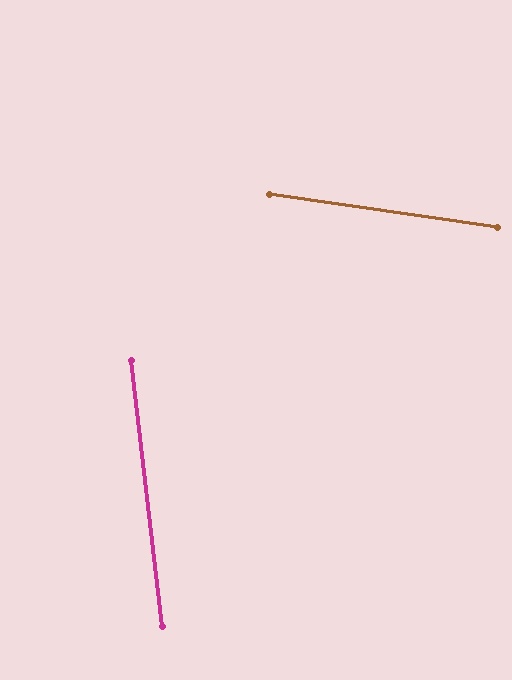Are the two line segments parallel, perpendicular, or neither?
Neither parallel nor perpendicular — they differ by about 75°.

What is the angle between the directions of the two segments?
Approximately 75 degrees.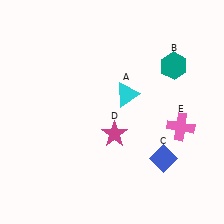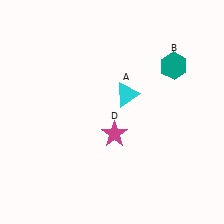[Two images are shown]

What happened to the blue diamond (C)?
The blue diamond (C) was removed in Image 2. It was in the bottom-right area of Image 1.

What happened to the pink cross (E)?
The pink cross (E) was removed in Image 2. It was in the bottom-right area of Image 1.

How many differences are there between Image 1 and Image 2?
There are 2 differences between the two images.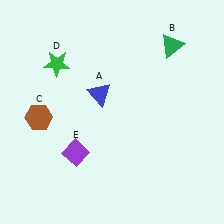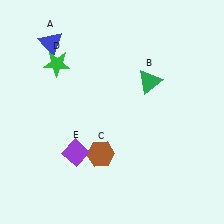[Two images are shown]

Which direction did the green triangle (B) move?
The green triangle (B) moved down.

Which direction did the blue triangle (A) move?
The blue triangle (A) moved up.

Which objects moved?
The objects that moved are: the blue triangle (A), the green triangle (B), the brown hexagon (C).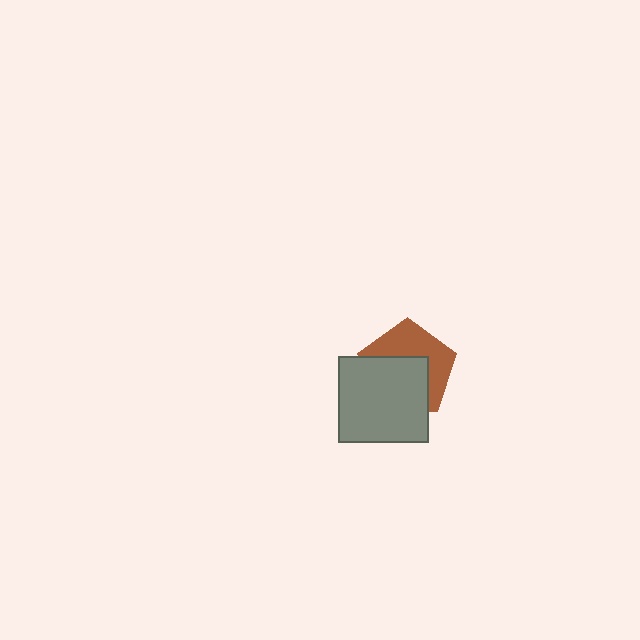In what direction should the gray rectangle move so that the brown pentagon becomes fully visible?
The gray rectangle should move down. That is the shortest direction to clear the overlap and leave the brown pentagon fully visible.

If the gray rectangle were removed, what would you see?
You would see the complete brown pentagon.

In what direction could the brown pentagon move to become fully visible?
The brown pentagon could move up. That would shift it out from behind the gray rectangle entirely.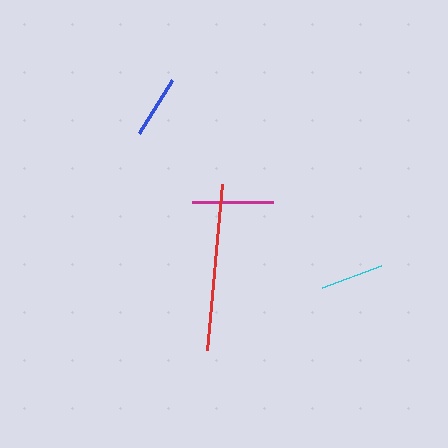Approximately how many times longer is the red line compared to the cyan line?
The red line is approximately 2.7 times the length of the cyan line.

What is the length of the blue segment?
The blue segment is approximately 63 pixels long.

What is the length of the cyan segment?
The cyan segment is approximately 63 pixels long.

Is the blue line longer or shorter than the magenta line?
The magenta line is longer than the blue line.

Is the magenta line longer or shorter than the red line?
The red line is longer than the magenta line.